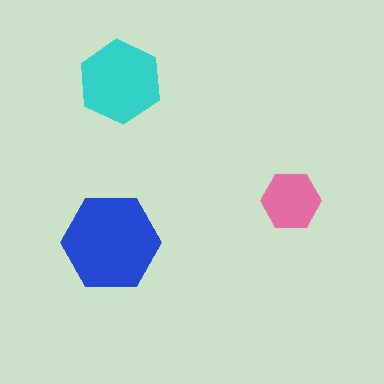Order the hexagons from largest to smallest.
the blue one, the cyan one, the pink one.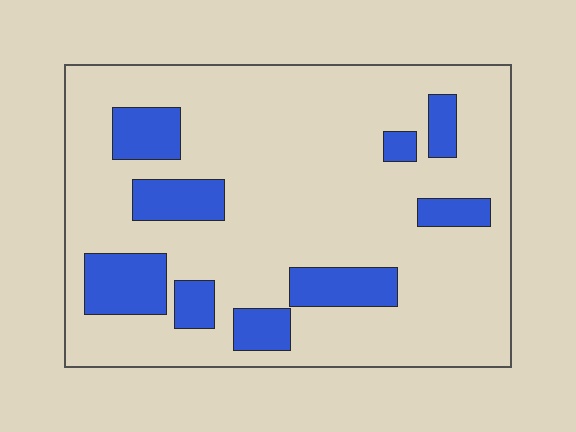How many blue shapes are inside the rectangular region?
9.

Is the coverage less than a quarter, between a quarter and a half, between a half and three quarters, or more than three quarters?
Less than a quarter.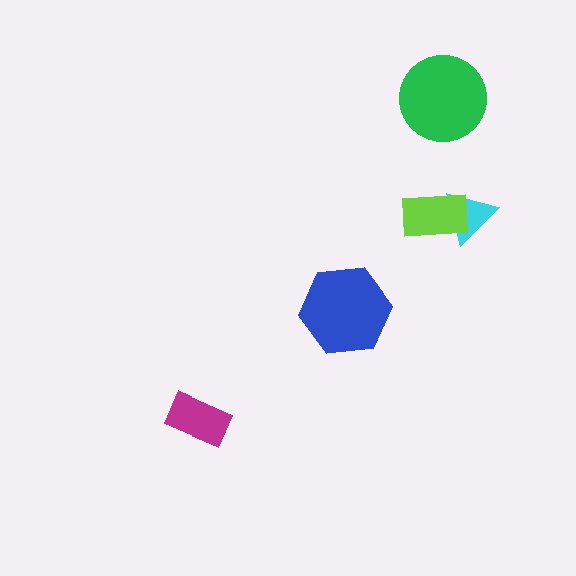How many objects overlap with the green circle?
0 objects overlap with the green circle.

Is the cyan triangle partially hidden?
Yes, it is partially covered by another shape.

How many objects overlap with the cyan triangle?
1 object overlaps with the cyan triangle.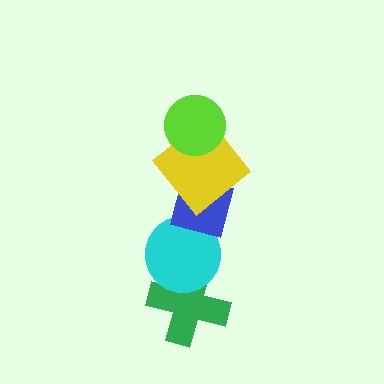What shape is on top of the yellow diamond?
The lime circle is on top of the yellow diamond.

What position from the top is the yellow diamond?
The yellow diamond is 2nd from the top.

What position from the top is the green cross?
The green cross is 5th from the top.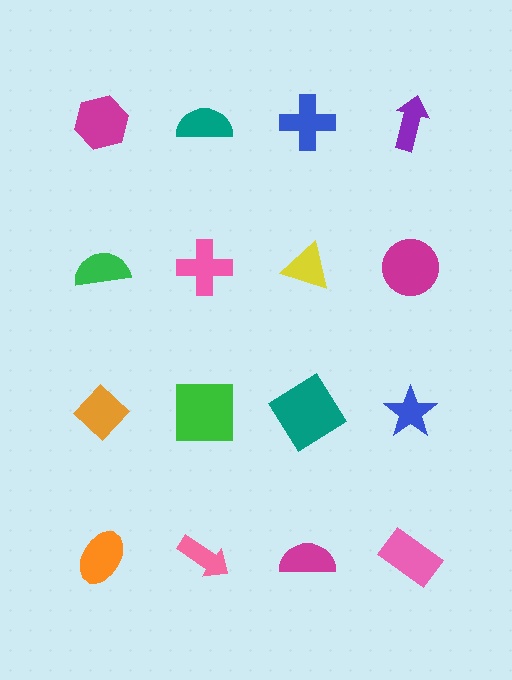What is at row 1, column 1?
A magenta hexagon.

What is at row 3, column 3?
A teal diamond.